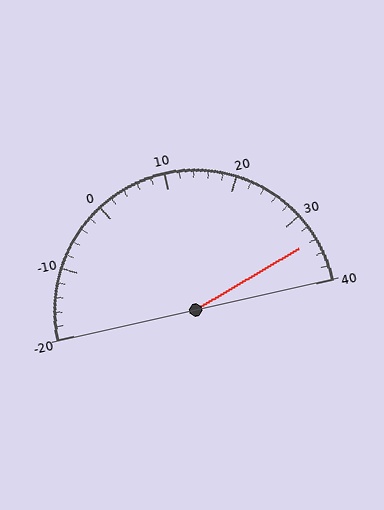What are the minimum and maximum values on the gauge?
The gauge ranges from -20 to 40.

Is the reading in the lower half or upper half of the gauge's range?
The reading is in the upper half of the range (-20 to 40).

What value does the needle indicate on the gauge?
The needle indicates approximately 34.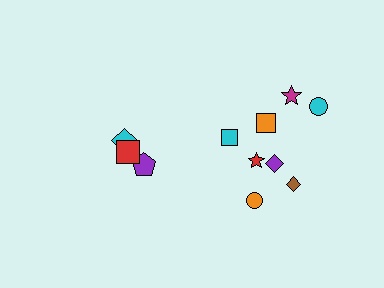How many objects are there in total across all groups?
There are 11 objects.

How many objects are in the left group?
There are 3 objects.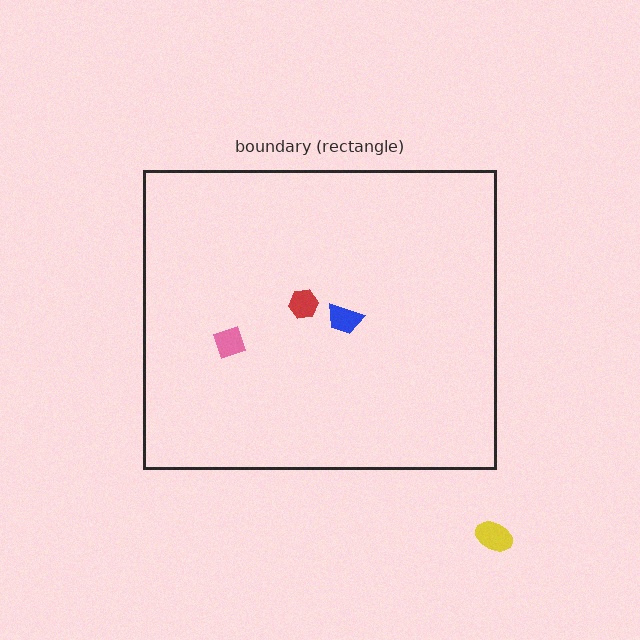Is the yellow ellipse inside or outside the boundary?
Outside.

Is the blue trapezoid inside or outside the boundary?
Inside.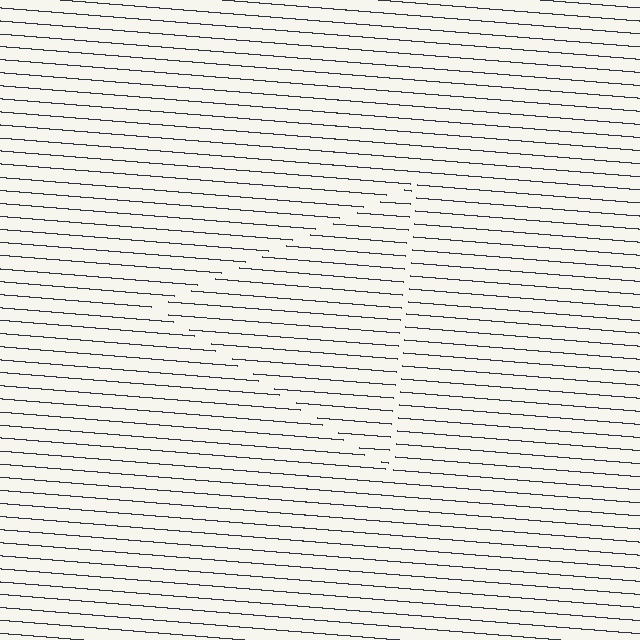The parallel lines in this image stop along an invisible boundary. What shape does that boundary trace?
An illusory triangle. The interior of the shape contains the same grating, shifted by half a period — the contour is defined by the phase discontinuity where line-ends from the inner and outer gratings abut.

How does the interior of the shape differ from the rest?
The interior of the shape contains the same grating, shifted by half a period — the contour is defined by the phase discontinuity where line-ends from the inner and outer gratings abut.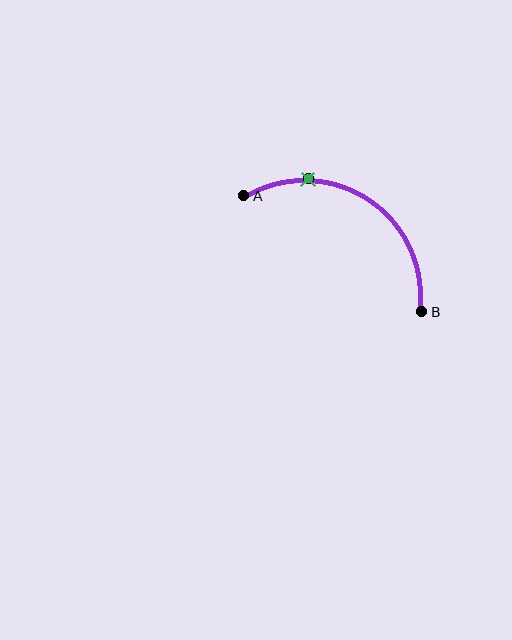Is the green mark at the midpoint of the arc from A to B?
No. The green mark lies on the arc but is closer to endpoint A. The arc midpoint would be at the point on the curve equidistant along the arc from both A and B.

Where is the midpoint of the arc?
The arc midpoint is the point on the curve farthest from the straight line joining A and B. It sits above that line.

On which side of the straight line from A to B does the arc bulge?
The arc bulges above the straight line connecting A and B.